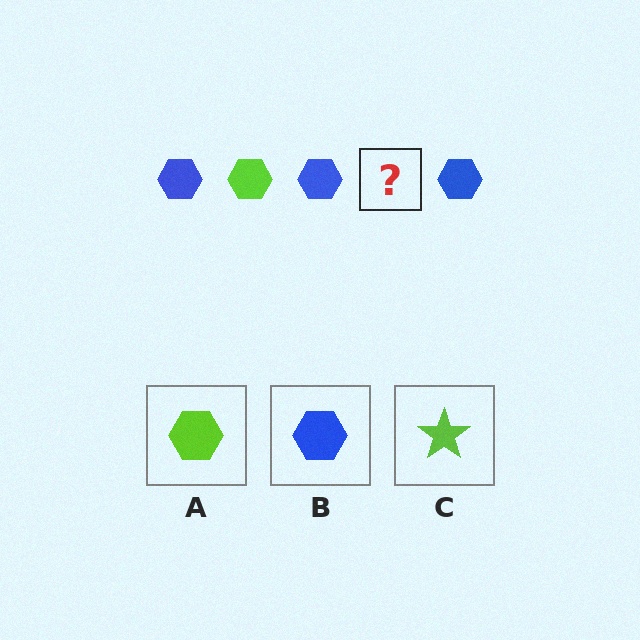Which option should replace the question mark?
Option A.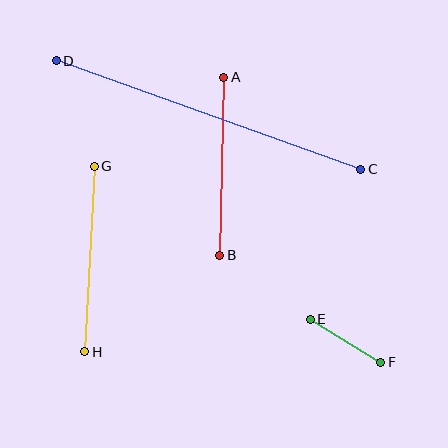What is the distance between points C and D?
The distance is approximately 323 pixels.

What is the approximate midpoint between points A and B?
The midpoint is at approximately (222, 166) pixels.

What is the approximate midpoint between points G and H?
The midpoint is at approximately (89, 259) pixels.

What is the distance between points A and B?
The distance is approximately 178 pixels.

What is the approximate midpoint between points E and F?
The midpoint is at approximately (346, 341) pixels.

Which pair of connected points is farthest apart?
Points C and D are farthest apart.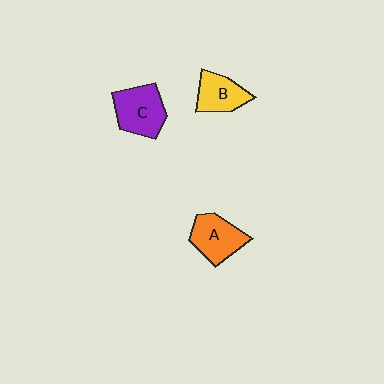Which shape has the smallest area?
Shape B (yellow).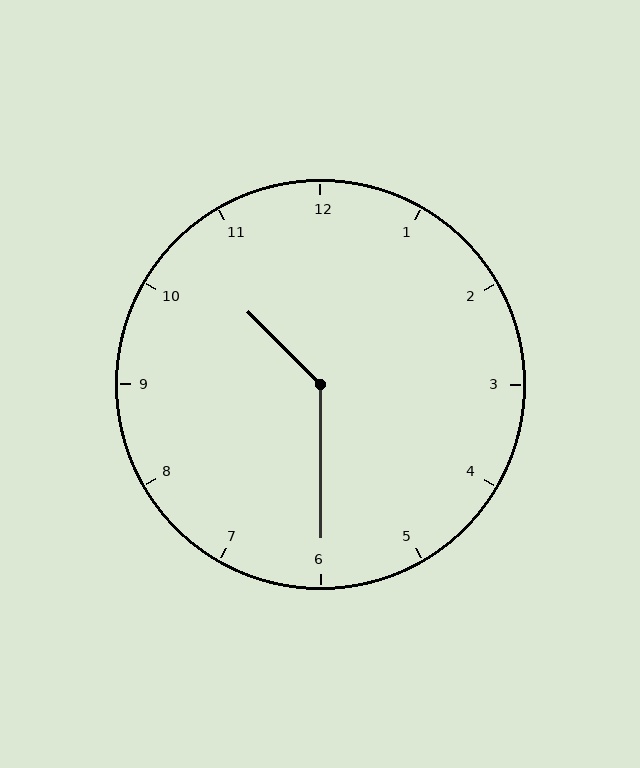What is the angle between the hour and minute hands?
Approximately 135 degrees.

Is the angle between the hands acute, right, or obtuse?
It is obtuse.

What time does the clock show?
10:30.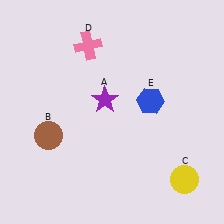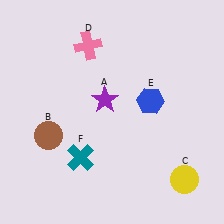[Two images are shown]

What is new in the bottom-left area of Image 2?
A teal cross (F) was added in the bottom-left area of Image 2.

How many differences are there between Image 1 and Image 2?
There is 1 difference between the two images.